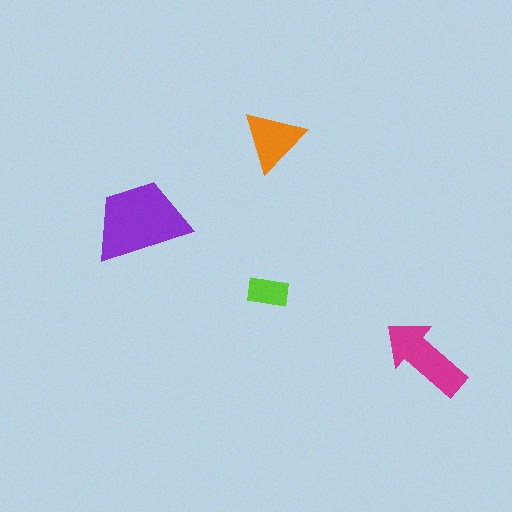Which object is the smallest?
The lime rectangle.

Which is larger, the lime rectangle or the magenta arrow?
The magenta arrow.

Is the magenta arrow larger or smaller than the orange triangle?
Larger.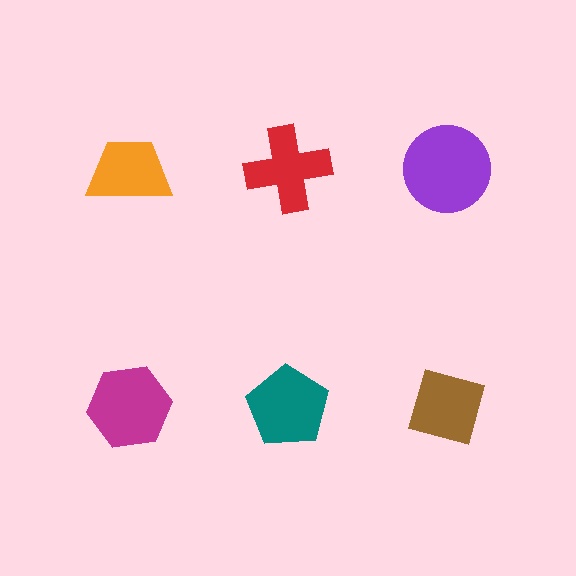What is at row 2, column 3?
A brown diamond.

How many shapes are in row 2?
3 shapes.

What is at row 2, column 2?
A teal pentagon.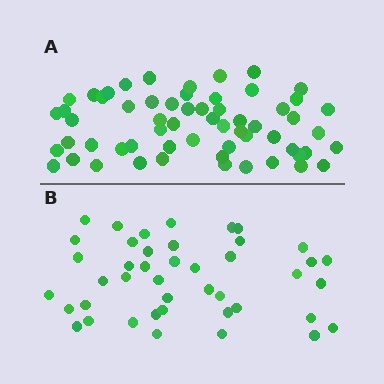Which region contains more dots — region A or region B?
Region A (the top region) has more dots.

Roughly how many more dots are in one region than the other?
Region A has approximately 15 more dots than region B.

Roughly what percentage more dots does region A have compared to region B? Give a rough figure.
About 40% more.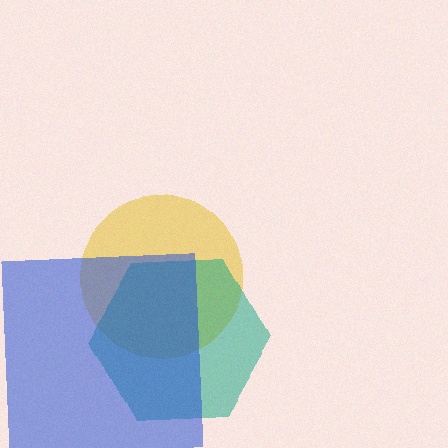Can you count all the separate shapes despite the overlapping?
Yes, there are 3 separate shapes.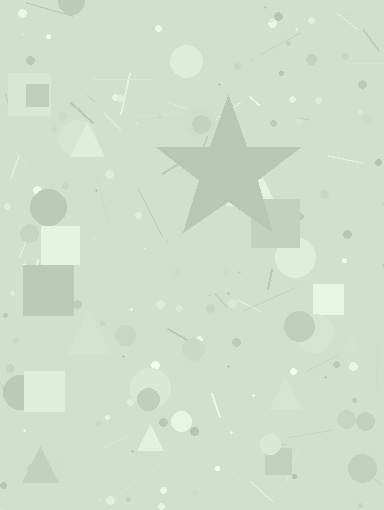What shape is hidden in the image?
A star is hidden in the image.